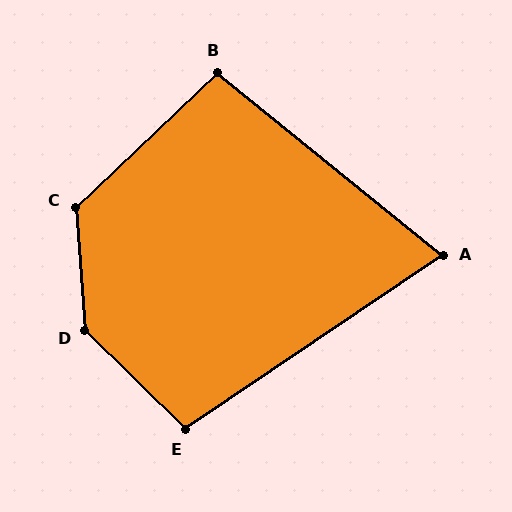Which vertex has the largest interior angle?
D, at approximately 139 degrees.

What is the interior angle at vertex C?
Approximately 129 degrees (obtuse).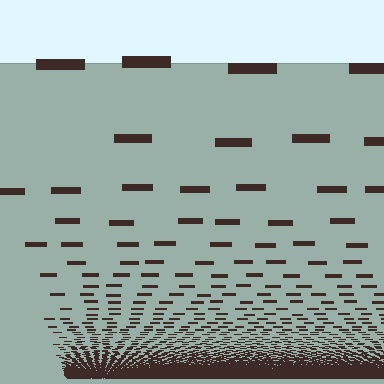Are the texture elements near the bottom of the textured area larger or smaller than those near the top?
Smaller. The gradient is inverted — elements near the bottom are smaller and denser.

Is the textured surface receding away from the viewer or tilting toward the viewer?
The surface appears to tilt toward the viewer. Texture elements get larger and sparser toward the top.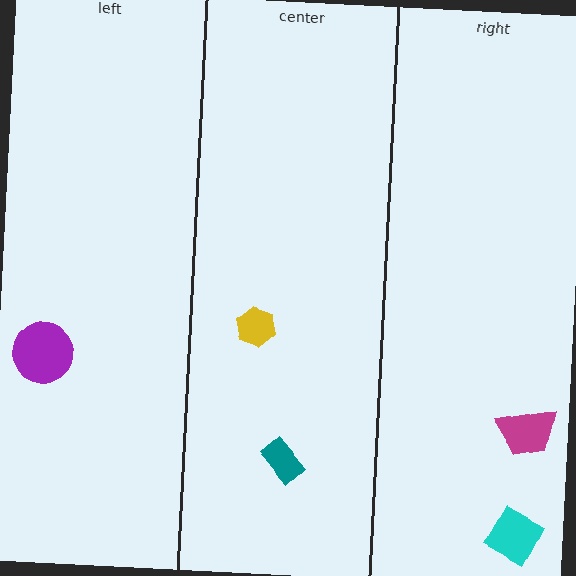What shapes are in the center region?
The teal rectangle, the yellow hexagon.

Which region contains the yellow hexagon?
The center region.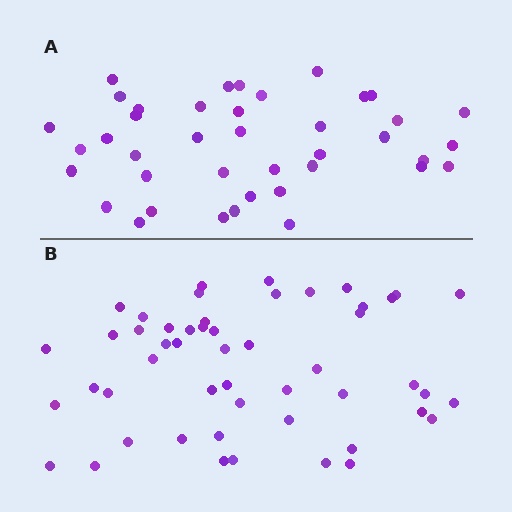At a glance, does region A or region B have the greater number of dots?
Region B (the bottom region) has more dots.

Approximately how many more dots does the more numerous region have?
Region B has roughly 12 or so more dots than region A.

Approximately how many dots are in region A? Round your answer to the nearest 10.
About 40 dots.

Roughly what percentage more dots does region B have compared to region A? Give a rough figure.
About 30% more.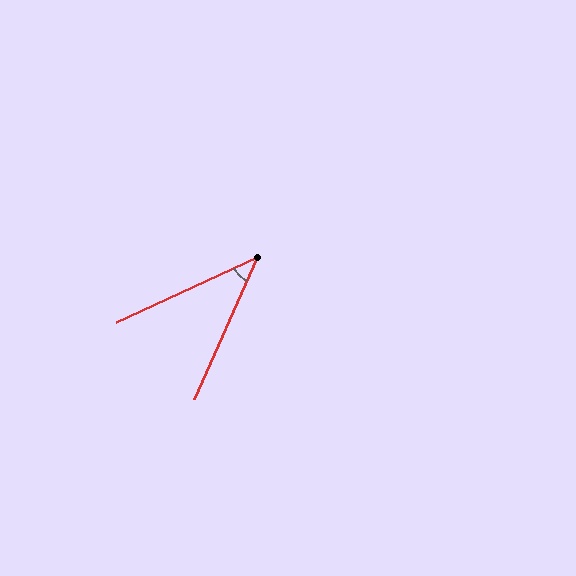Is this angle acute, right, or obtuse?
It is acute.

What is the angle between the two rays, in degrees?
Approximately 41 degrees.